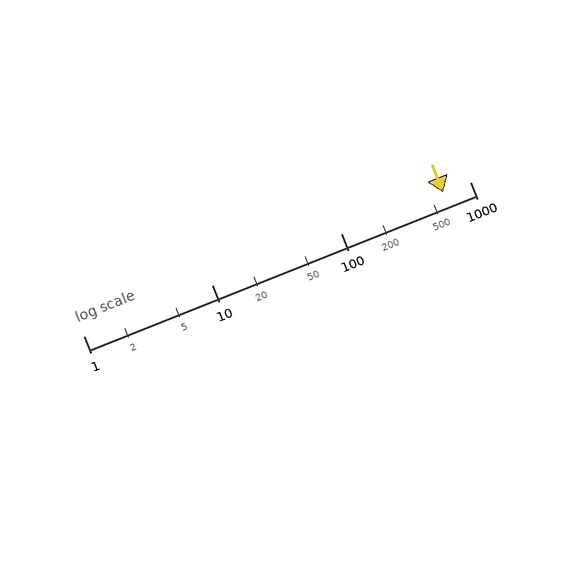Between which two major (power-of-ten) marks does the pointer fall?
The pointer is between 100 and 1000.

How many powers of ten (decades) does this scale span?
The scale spans 3 decades, from 1 to 1000.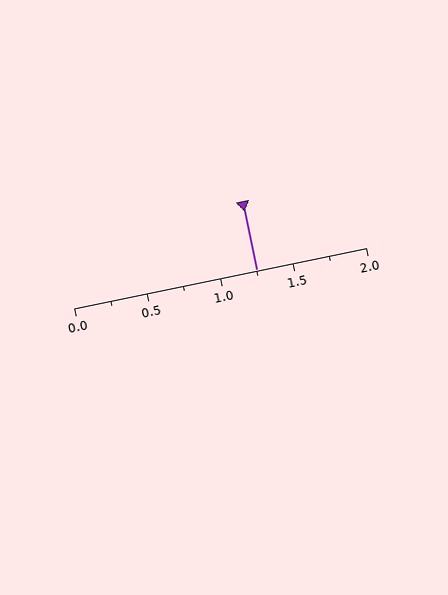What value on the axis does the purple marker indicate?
The marker indicates approximately 1.25.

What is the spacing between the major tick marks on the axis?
The major ticks are spaced 0.5 apart.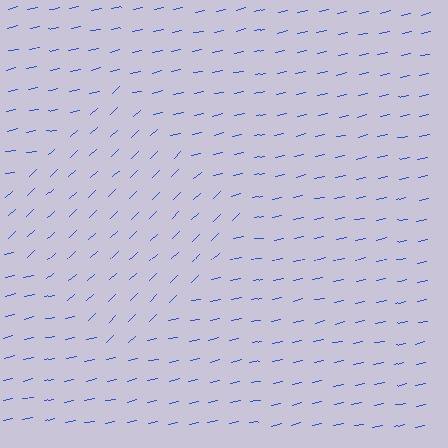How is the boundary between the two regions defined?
The boundary is defined purely by a change in line orientation (approximately 31 degrees difference). All lines are the same color and thickness.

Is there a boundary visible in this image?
Yes, there is a texture boundary formed by a change in line orientation.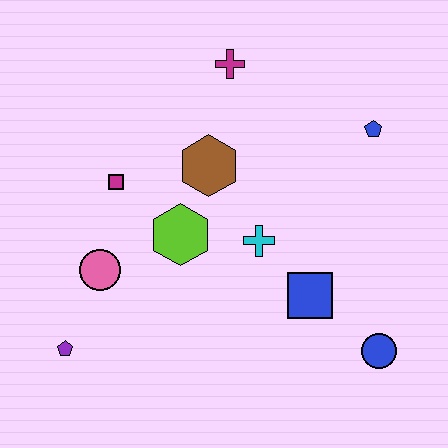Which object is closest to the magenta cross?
The brown hexagon is closest to the magenta cross.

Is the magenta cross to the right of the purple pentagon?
Yes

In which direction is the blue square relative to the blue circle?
The blue square is to the left of the blue circle.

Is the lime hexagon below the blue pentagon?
Yes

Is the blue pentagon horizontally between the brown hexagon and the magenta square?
No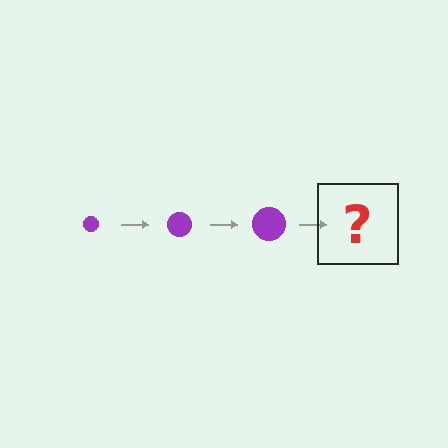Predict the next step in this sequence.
The next step is a purple circle, larger than the previous one.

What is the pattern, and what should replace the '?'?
The pattern is that the circle gets progressively larger each step. The '?' should be a purple circle, larger than the previous one.